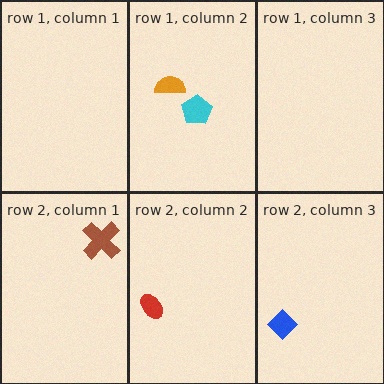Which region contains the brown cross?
The row 2, column 1 region.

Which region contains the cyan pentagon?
The row 1, column 2 region.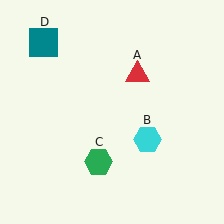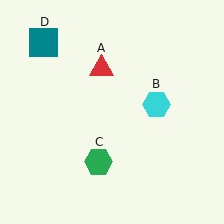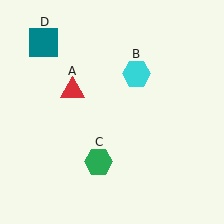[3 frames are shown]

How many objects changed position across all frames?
2 objects changed position: red triangle (object A), cyan hexagon (object B).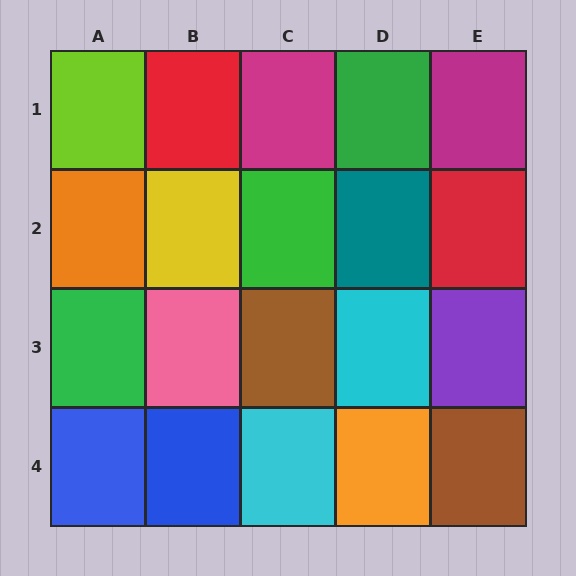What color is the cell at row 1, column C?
Magenta.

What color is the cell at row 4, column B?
Blue.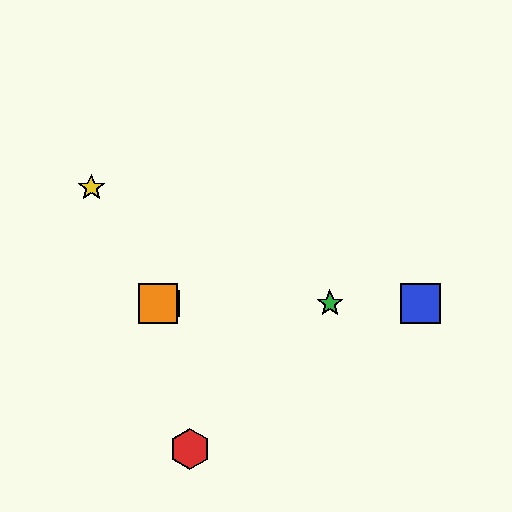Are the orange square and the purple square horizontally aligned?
Yes, both are at y≈303.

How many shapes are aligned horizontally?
4 shapes (the blue square, the green star, the purple square, the orange square) are aligned horizontally.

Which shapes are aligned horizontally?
The blue square, the green star, the purple square, the orange square are aligned horizontally.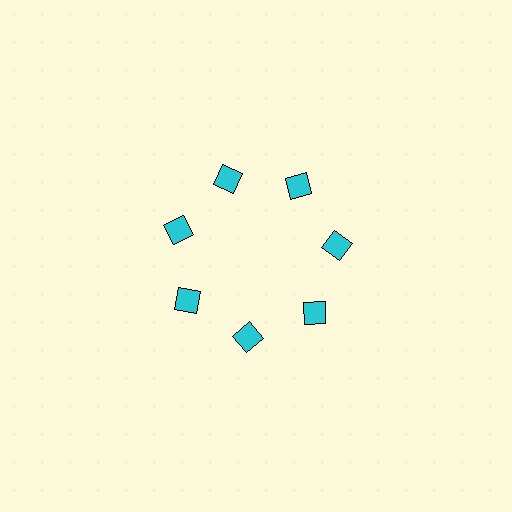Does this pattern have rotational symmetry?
Yes, this pattern has 7-fold rotational symmetry. It looks the same after rotating 51 degrees around the center.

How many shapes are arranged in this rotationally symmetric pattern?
There are 7 shapes, arranged in 7 groups of 1.